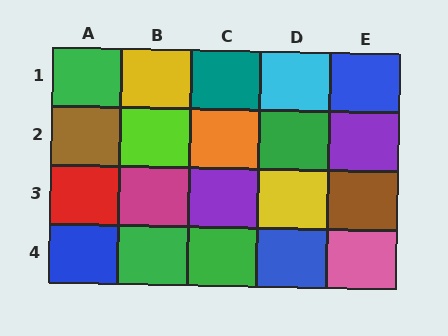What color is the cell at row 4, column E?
Pink.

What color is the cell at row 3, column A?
Red.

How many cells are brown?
2 cells are brown.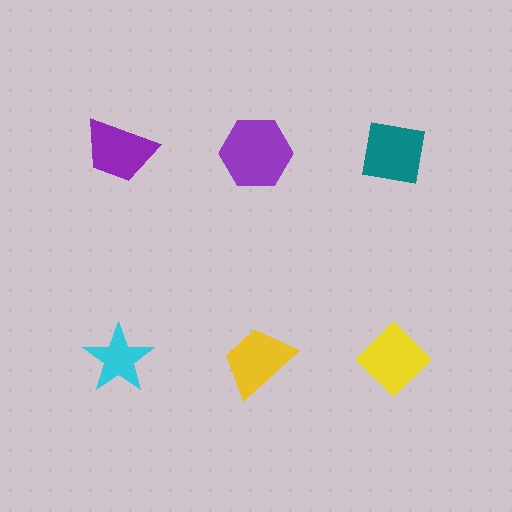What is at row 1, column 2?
A purple hexagon.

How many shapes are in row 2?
3 shapes.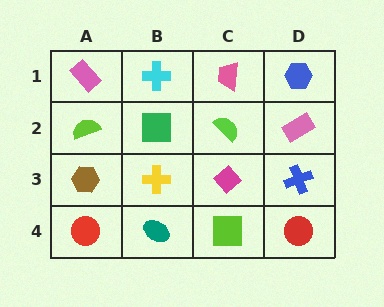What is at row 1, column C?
A pink trapezoid.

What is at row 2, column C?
A lime semicircle.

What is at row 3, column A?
A brown hexagon.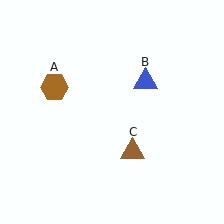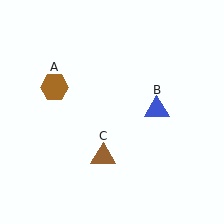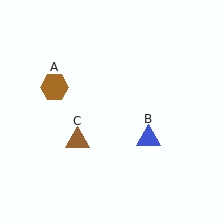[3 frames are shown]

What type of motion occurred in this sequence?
The blue triangle (object B), brown triangle (object C) rotated clockwise around the center of the scene.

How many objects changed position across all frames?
2 objects changed position: blue triangle (object B), brown triangle (object C).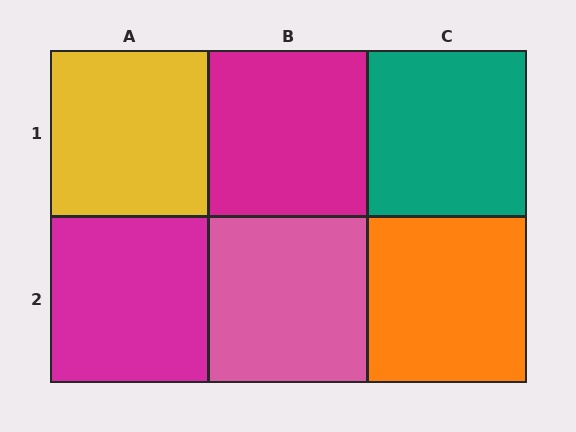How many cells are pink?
1 cell is pink.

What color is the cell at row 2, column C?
Orange.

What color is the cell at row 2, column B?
Pink.